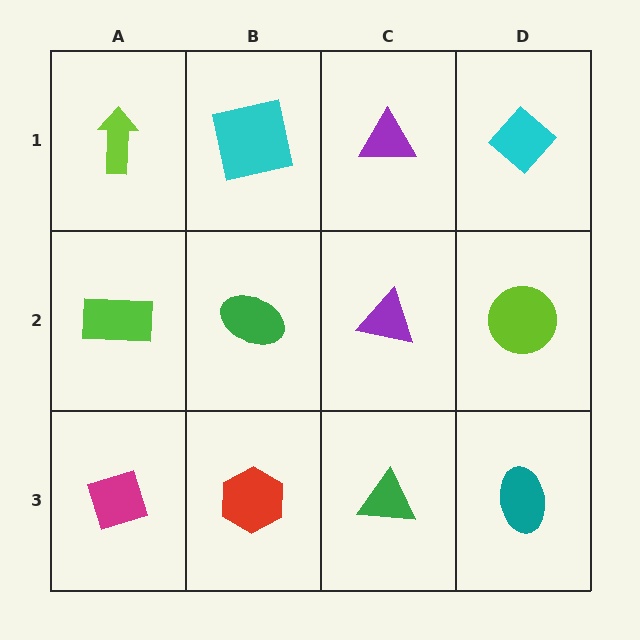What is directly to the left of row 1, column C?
A cyan square.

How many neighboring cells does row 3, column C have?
3.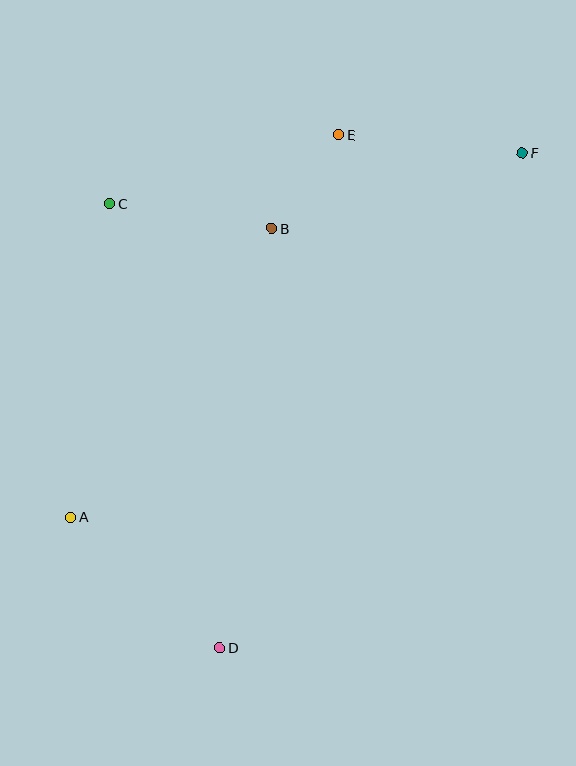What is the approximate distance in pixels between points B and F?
The distance between B and F is approximately 262 pixels.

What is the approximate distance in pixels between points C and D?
The distance between C and D is approximately 457 pixels.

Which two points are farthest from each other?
Points A and F are farthest from each other.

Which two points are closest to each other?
Points B and E are closest to each other.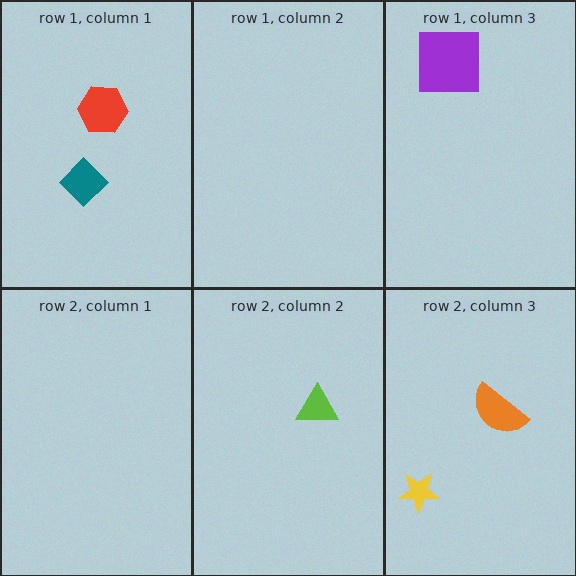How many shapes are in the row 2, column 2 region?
1.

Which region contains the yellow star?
The row 2, column 3 region.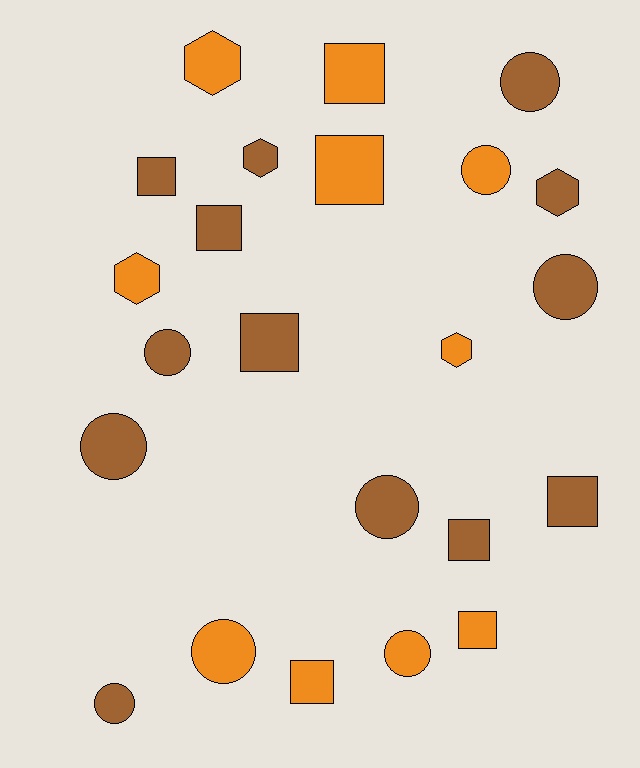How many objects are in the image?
There are 23 objects.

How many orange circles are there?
There are 3 orange circles.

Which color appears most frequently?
Brown, with 13 objects.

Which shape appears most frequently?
Circle, with 9 objects.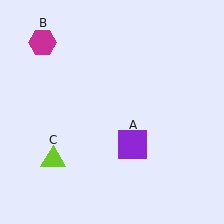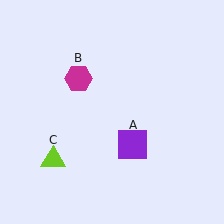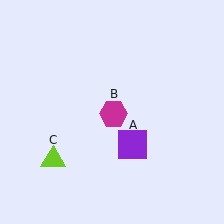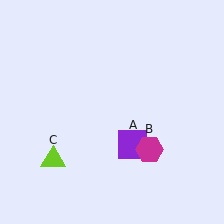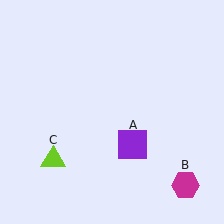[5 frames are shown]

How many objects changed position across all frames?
1 object changed position: magenta hexagon (object B).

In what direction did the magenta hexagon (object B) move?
The magenta hexagon (object B) moved down and to the right.